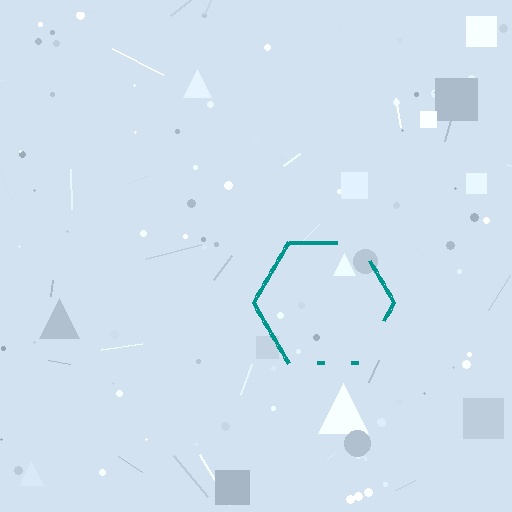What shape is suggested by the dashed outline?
The dashed outline suggests a hexagon.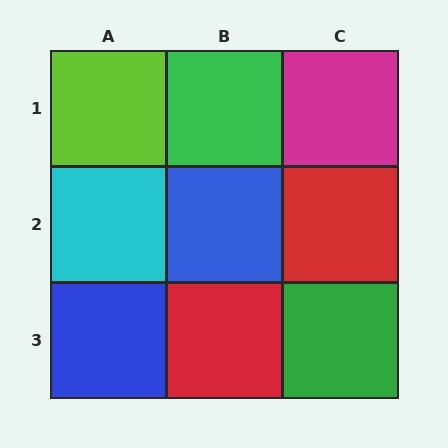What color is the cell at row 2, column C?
Red.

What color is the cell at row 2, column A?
Cyan.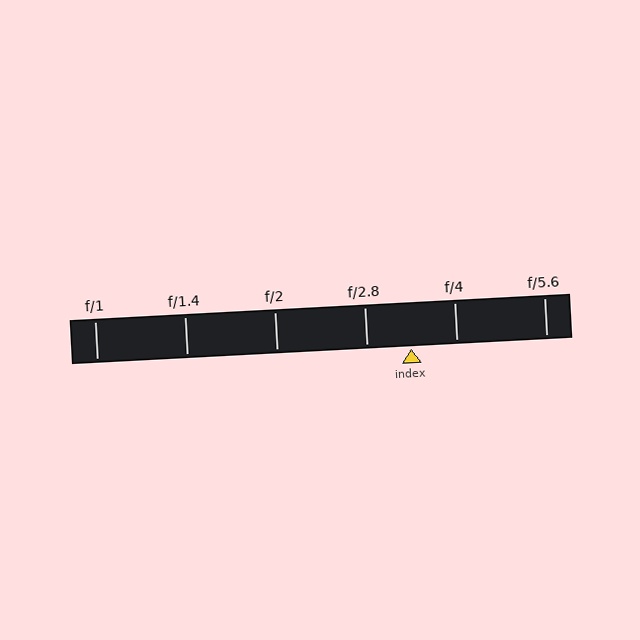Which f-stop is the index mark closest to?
The index mark is closest to f/2.8.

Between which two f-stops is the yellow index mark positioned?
The index mark is between f/2.8 and f/4.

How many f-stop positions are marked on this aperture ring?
There are 6 f-stop positions marked.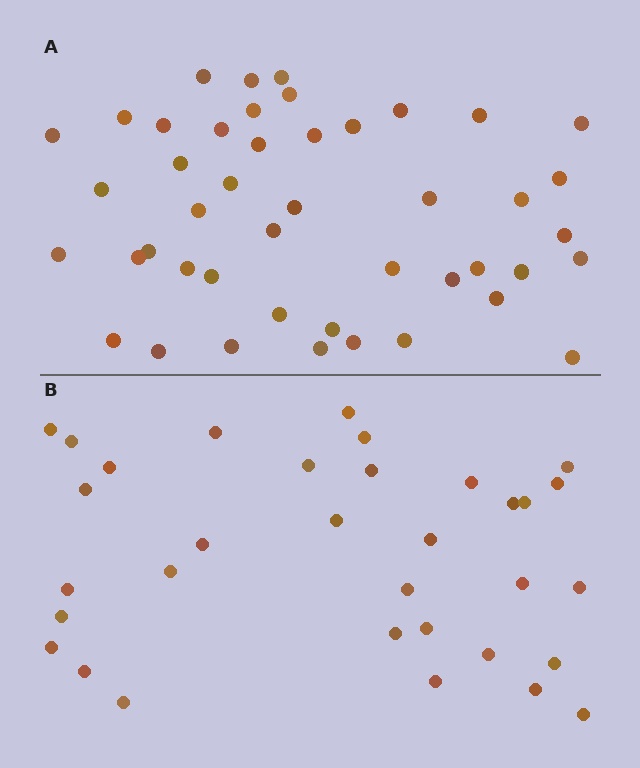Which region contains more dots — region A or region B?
Region A (the top region) has more dots.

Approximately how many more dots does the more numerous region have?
Region A has roughly 12 or so more dots than region B.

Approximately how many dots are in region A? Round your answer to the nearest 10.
About 40 dots. (The exact count is 45, which rounds to 40.)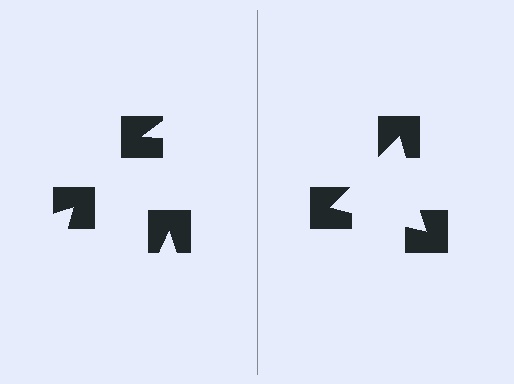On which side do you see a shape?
An illusory triangle appears on the right side. On the left side the wedge cuts are rotated, so no coherent shape forms.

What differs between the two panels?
The notched squares are positioned identically on both sides; only the wedge orientations differ. On the right they align to a triangle; on the left they are misaligned.